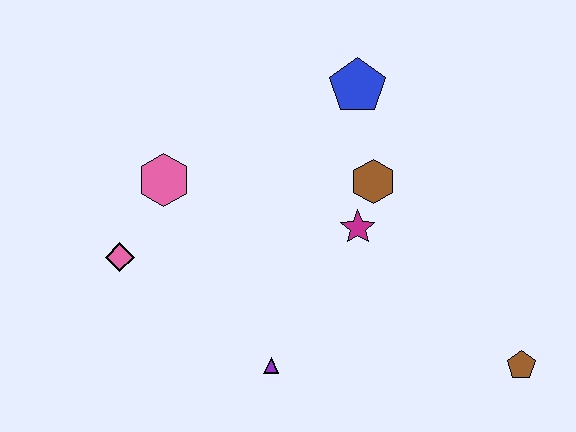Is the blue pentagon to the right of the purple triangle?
Yes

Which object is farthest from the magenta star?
The pink diamond is farthest from the magenta star.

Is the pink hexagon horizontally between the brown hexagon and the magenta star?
No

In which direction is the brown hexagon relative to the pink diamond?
The brown hexagon is to the right of the pink diamond.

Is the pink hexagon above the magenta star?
Yes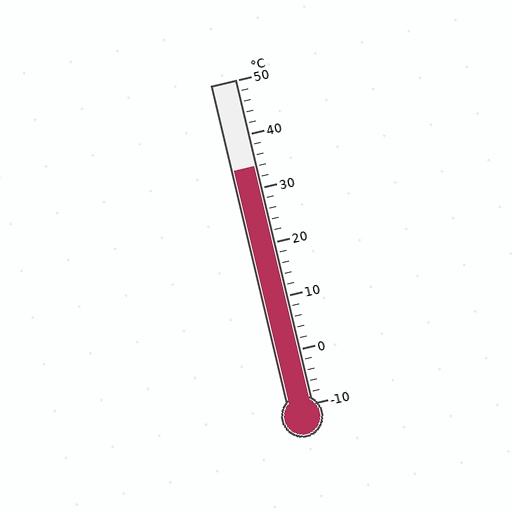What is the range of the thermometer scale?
The thermometer scale ranges from -10°C to 50°C.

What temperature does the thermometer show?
The thermometer shows approximately 34°C.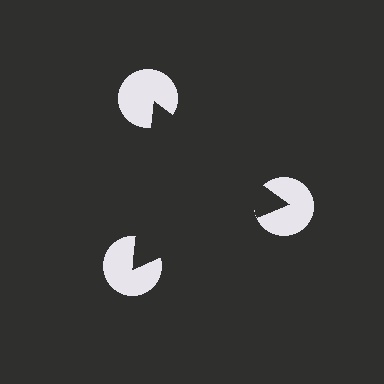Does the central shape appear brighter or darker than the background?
It typically appears slightly darker than the background, even though no actual brightness change is drawn.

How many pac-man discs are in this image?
There are 3 — one at each vertex of the illusory triangle.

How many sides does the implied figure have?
3 sides.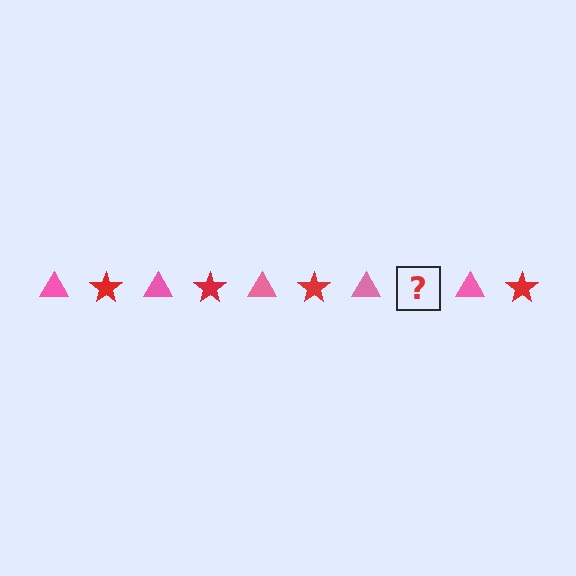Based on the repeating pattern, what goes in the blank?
The blank should be a red star.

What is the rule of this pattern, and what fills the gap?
The rule is that the pattern alternates between pink triangle and red star. The gap should be filled with a red star.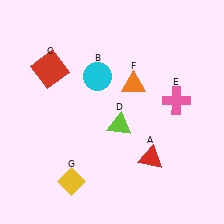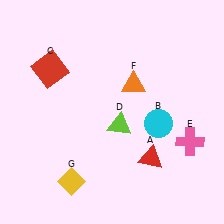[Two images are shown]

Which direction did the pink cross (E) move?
The pink cross (E) moved down.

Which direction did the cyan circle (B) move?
The cyan circle (B) moved right.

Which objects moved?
The objects that moved are: the cyan circle (B), the pink cross (E).